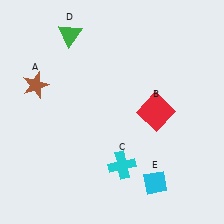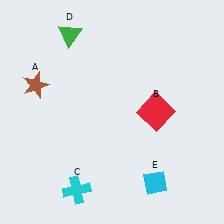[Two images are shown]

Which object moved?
The cyan cross (C) moved left.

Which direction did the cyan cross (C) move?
The cyan cross (C) moved left.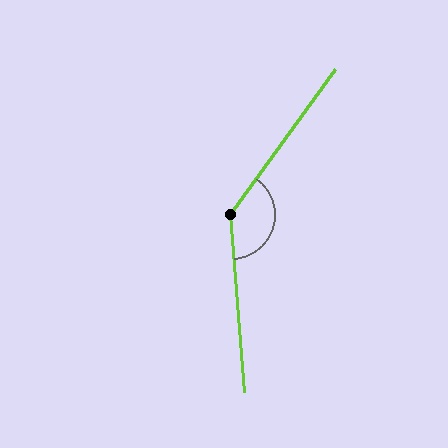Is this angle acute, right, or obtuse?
It is obtuse.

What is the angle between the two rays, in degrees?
Approximately 140 degrees.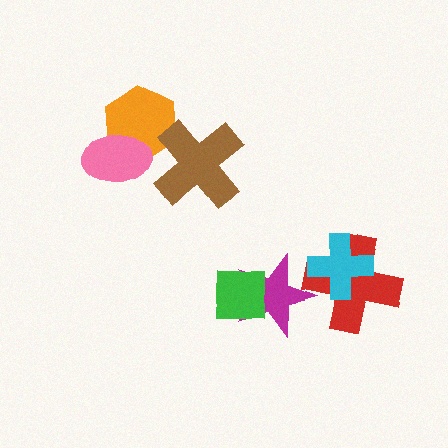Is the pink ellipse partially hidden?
No, no other shape covers it.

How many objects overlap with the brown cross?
1 object overlaps with the brown cross.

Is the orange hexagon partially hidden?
Yes, it is partially covered by another shape.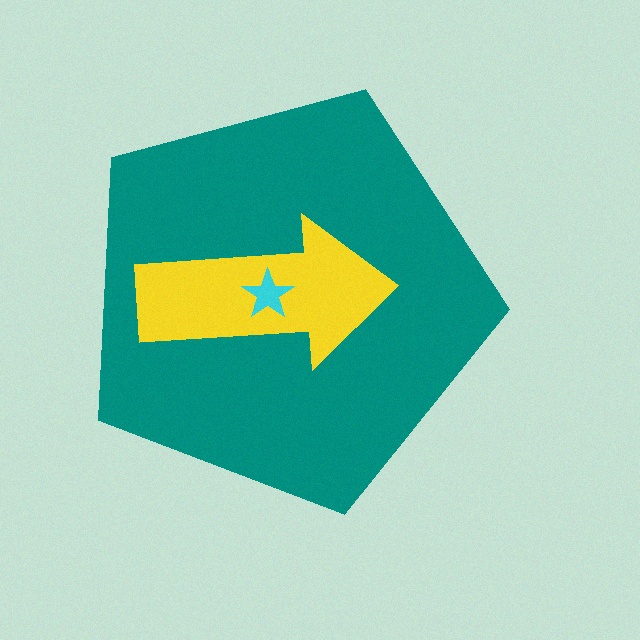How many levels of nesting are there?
3.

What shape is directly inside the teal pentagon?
The yellow arrow.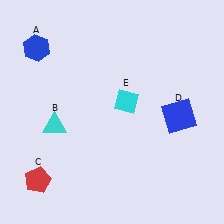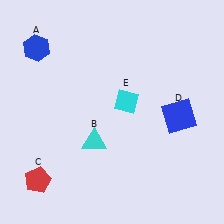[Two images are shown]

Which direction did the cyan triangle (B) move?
The cyan triangle (B) moved right.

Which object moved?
The cyan triangle (B) moved right.